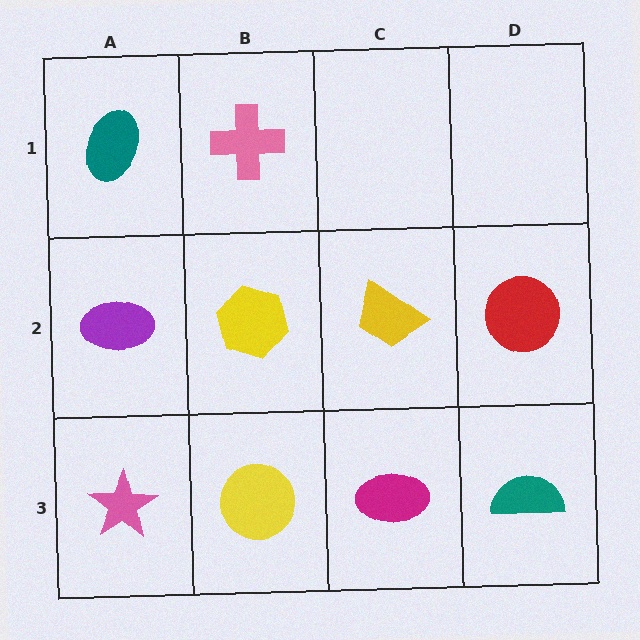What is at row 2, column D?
A red circle.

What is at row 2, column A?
A purple ellipse.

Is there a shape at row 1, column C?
No, that cell is empty.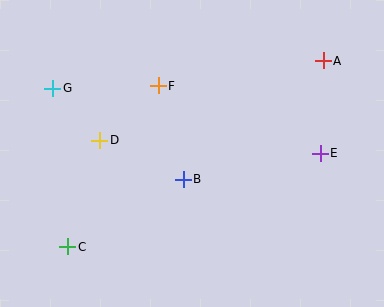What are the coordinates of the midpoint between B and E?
The midpoint between B and E is at (252, 166).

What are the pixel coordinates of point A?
Point A is at (323, 61).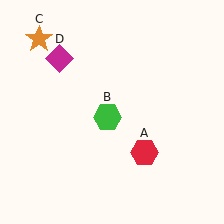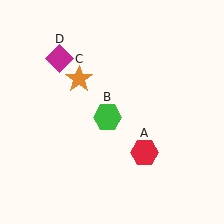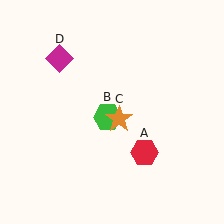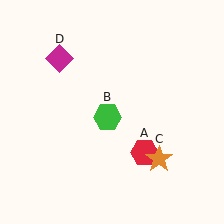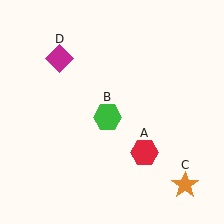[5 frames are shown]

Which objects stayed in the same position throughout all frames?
Red hexagon (object A) and green hexagon (object B) and magenta diamond (object D) remained stationary.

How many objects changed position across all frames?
1 object changed position: orange star (object C).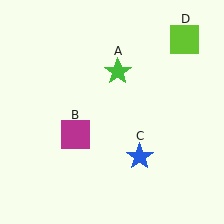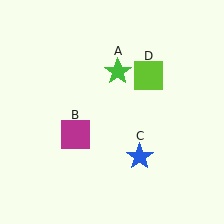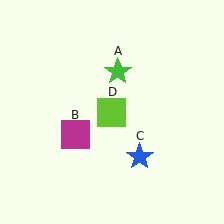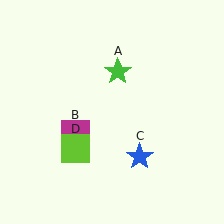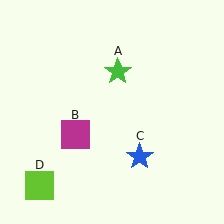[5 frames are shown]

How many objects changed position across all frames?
1 object changed position: lime square (object D).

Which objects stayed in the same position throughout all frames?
Green star (object A) and magenta square (object B) and blue star (object C) remained stationary.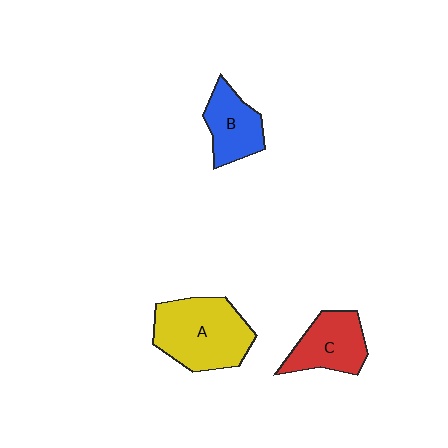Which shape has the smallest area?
Shape B (blue).